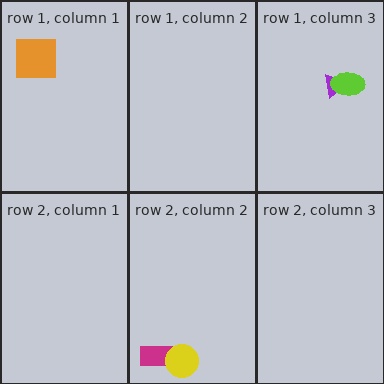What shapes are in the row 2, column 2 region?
The magenta rectangle, the yellow circle.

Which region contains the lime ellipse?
The row 1, column 3 region.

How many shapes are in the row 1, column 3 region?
2.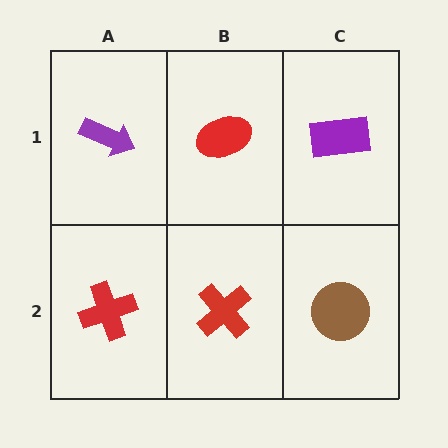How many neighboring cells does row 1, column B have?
3.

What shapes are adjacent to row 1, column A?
A red cross (row 2, column A), a red ellipse (row 1, column B).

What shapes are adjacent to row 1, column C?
A brown circle (row 2, column C), a red ellipse (row 1, column B).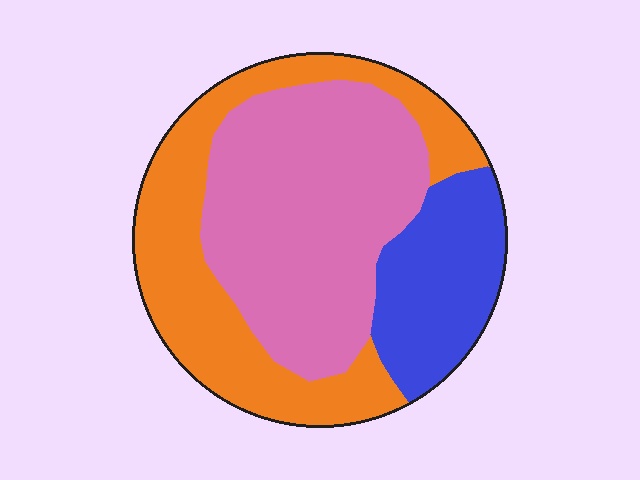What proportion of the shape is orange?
Orange takes up about three eighths (3/8) of the shape.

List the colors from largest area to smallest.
From largest to smallest: pink, orange, blue.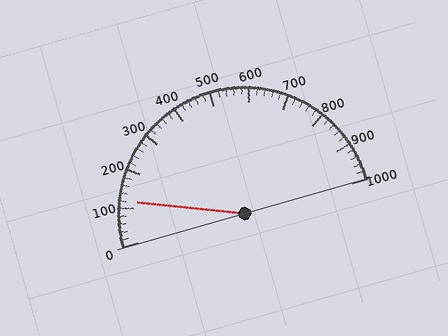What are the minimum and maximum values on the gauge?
The gauge ranges from 0 to 1000.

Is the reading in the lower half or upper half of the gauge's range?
The reading is in the lower half of the range (0 to 1000).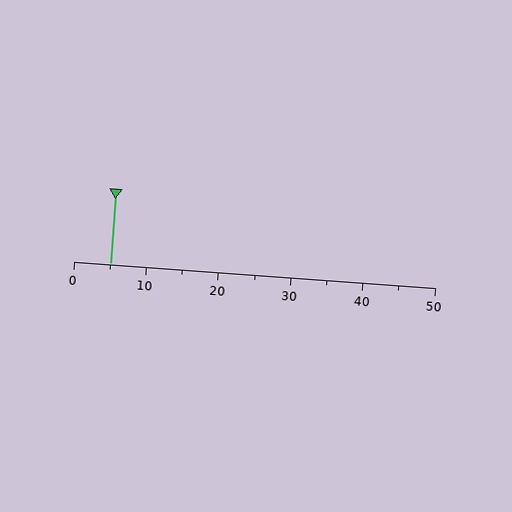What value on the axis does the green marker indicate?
The marker indicates approximately 5.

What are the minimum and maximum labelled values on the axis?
The axis runs from 0 to 50.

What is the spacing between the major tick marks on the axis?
The major ticks are spaced 10 apart.